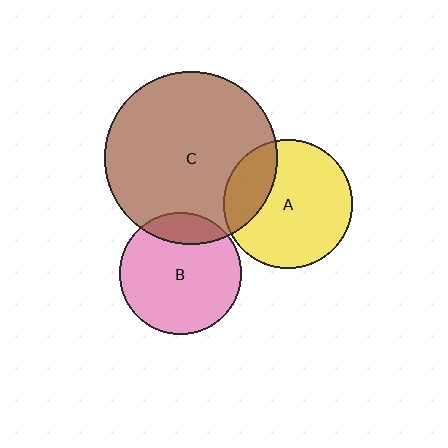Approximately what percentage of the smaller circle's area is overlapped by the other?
Approximately 15%.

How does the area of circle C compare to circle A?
Approximately 1.8 times.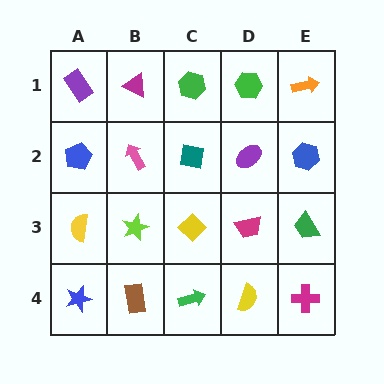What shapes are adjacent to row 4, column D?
A magenta trapezoid (row 3, column D), a green arrow (row 4, column C), a magenta cross (row 4, column E).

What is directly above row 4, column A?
A yellow semicircle.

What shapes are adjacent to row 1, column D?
A purple ellipse (row 2, column D), a green hexagon (row 1, column C), an orange arrow (row 1, column E).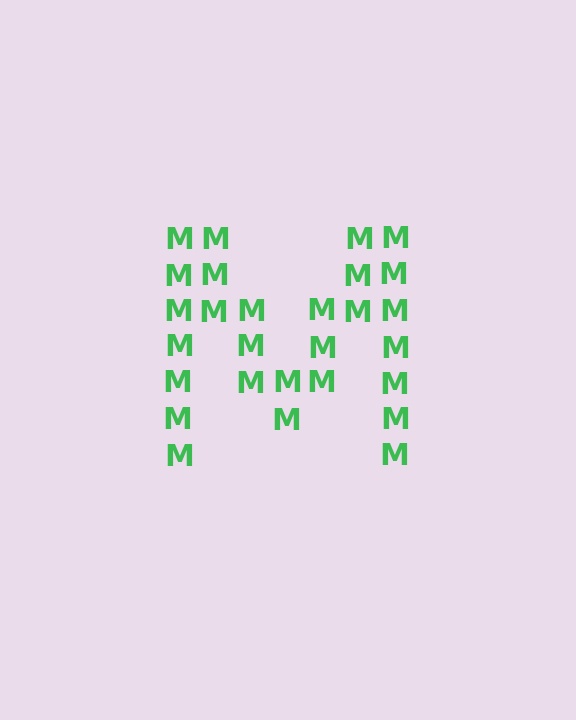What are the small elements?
The small elements are letter M's.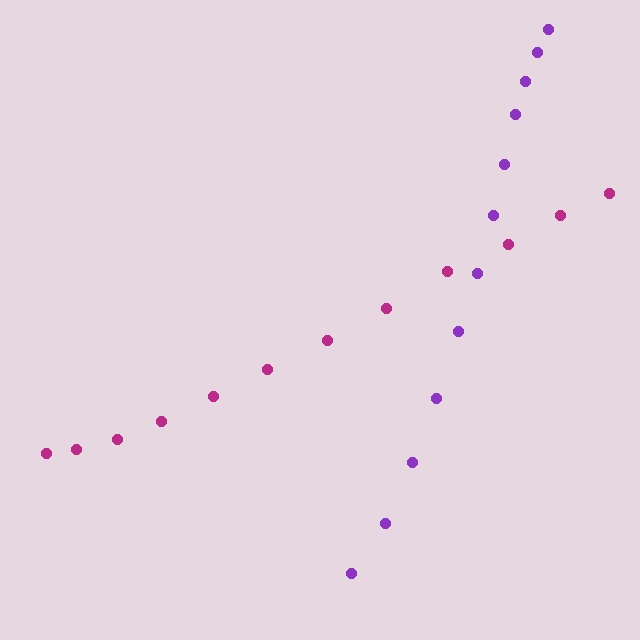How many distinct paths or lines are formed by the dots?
There are 2 distinct paths.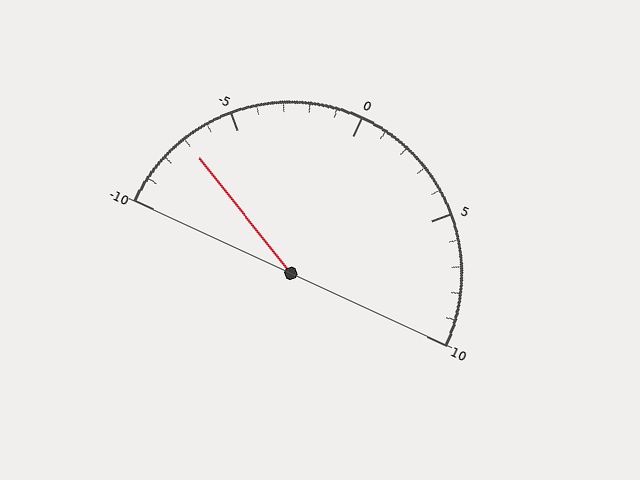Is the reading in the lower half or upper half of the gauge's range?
The reading is in the lower half of the range (-10 to 10).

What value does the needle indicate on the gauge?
The needle indicates approximately -7.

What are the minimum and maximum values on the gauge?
The gauge ranges from -10 to 10.